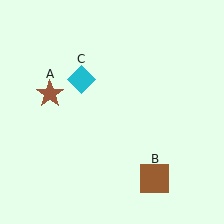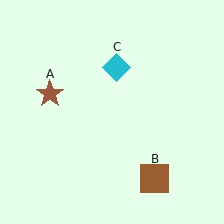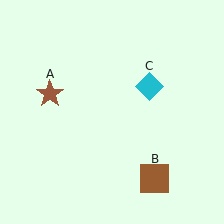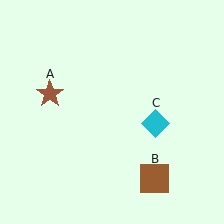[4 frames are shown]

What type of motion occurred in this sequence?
The cyan diamond (object C) rotated clockwise around the center of the scene.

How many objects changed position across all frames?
1 object changed position: cyan diamond (object C).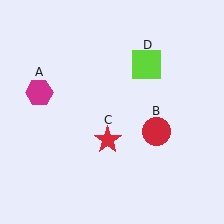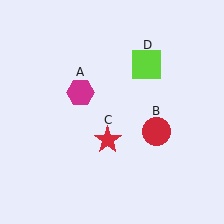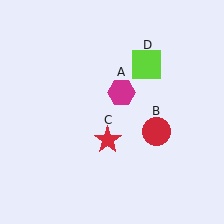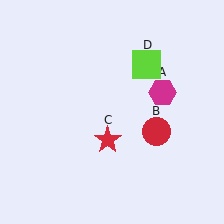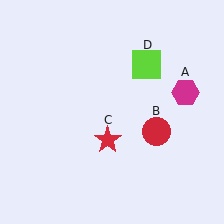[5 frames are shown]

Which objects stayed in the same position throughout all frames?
Red circle (object B) and red star (object C) and lime square (object D) remained stationary.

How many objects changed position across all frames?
1 object changed position: magenta hexagon (object A).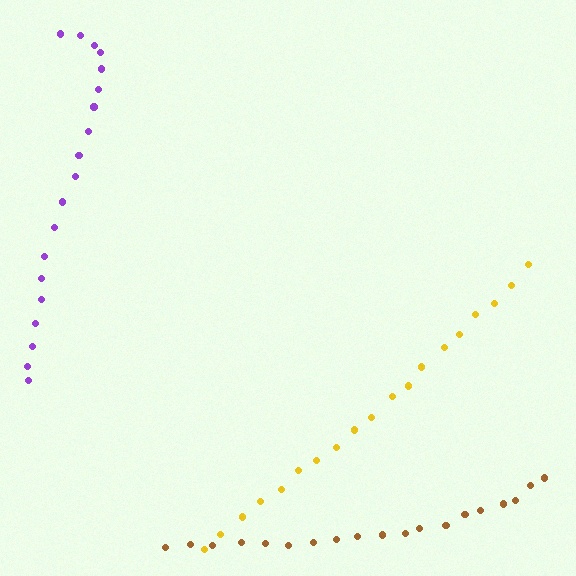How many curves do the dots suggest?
There are 3 distinct paths.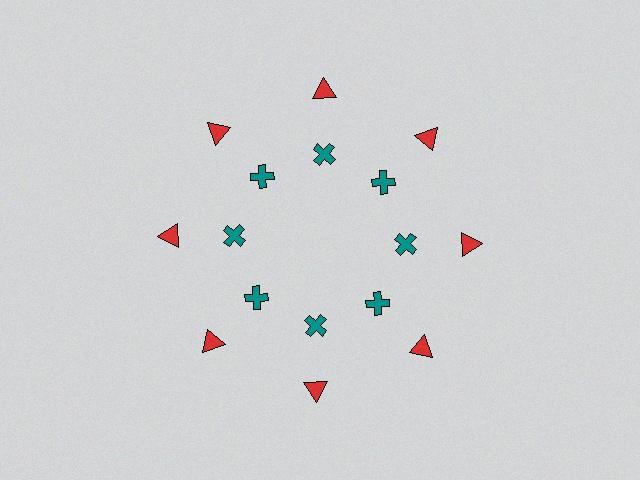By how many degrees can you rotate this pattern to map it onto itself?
The pattern maps onto itself every 45 degrees of rotation.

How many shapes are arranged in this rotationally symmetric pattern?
There are 16 shapes, arranged in 8 groups of 2.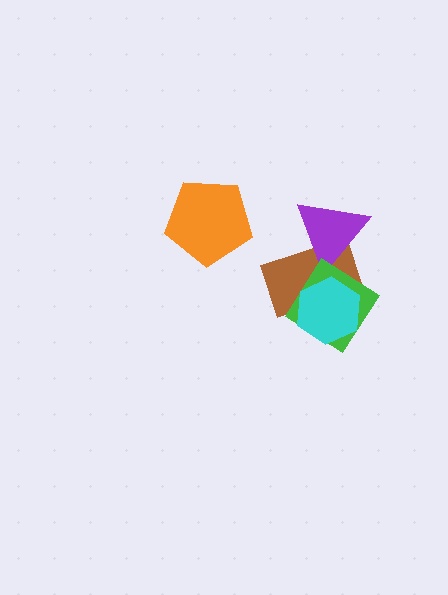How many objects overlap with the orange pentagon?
0 objects overlap with the orange pentagon.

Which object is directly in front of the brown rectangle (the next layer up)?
The purple triangle is directly in front of the brown rectangle.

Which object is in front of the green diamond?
The cyan hexagon is in front of the green diamond.